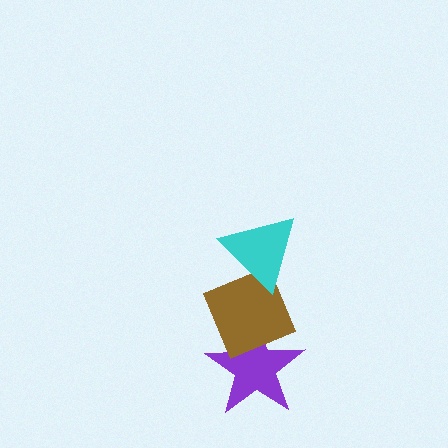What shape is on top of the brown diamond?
The cyan triangle is on top of the brown diamond.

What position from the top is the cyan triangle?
The cyan triangle is 1st from the top.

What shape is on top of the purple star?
The brown diamond is on top of the purple star.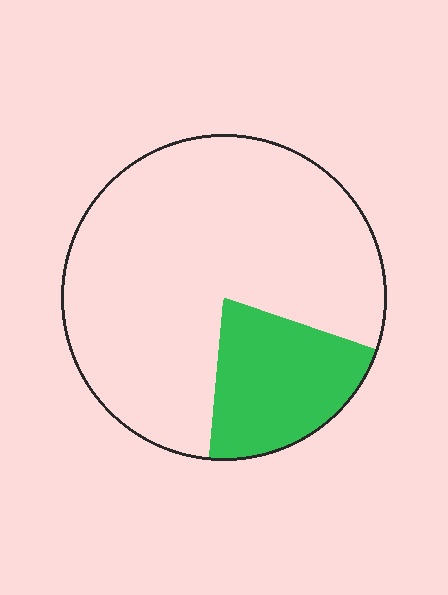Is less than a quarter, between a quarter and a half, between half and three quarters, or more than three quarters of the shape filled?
Less than a quarter.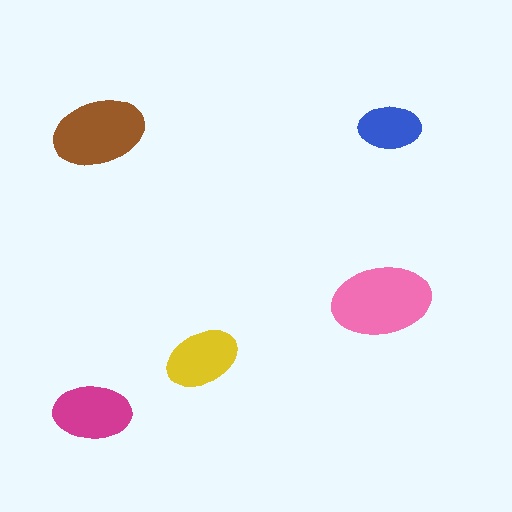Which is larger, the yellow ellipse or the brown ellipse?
The brown one.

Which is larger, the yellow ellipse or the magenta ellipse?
The magenta one.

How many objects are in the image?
There are 5 objects in the image.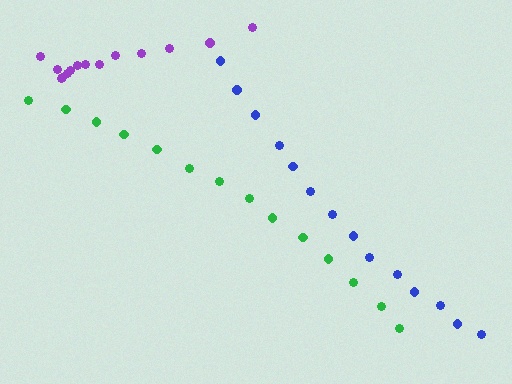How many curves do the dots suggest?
There are 3 distinct paths.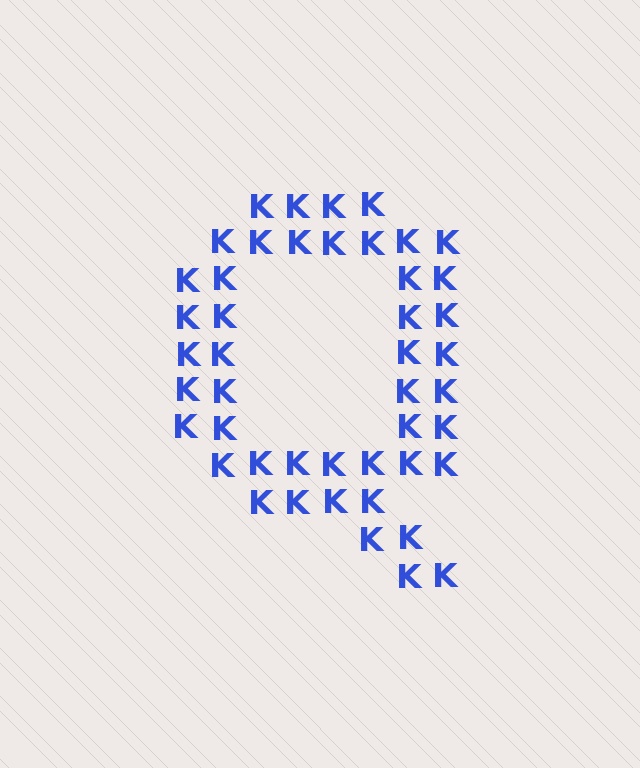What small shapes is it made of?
It is made of small letter K's.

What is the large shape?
The large shape is the letter Q.